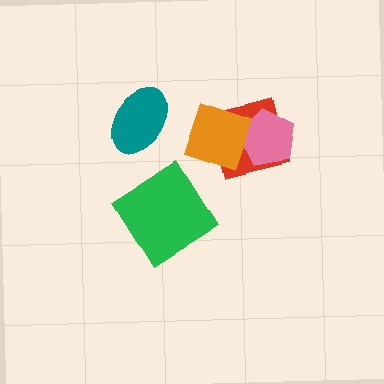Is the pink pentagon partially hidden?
Yes, it is partially covered by another shape.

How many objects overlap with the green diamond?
0 objects overlap with the green diamond.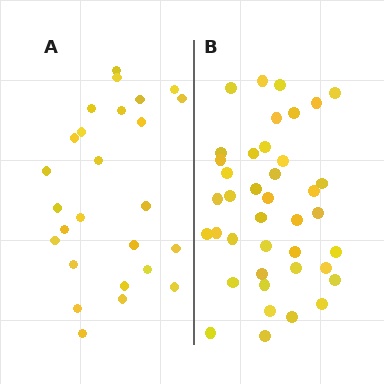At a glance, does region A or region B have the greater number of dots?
Region B (the right region) has more dots.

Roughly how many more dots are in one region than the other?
Region B has approximately 15 more dots than region A.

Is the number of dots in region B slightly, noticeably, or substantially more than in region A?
Region B has substantially more. The ratio is roughly 1.5 to 1.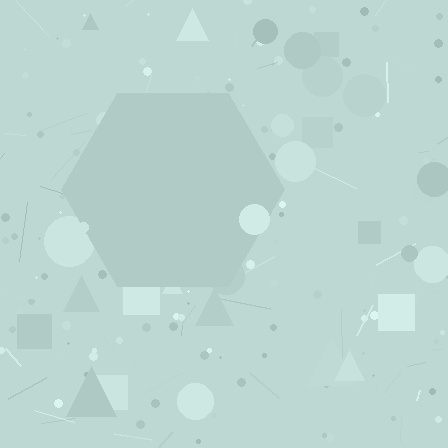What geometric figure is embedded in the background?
A hexagon is embedded in the background.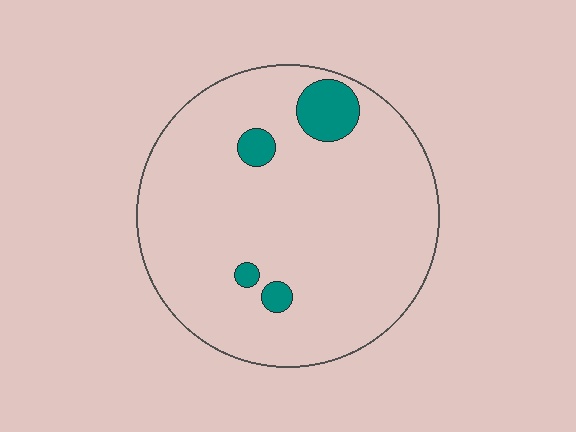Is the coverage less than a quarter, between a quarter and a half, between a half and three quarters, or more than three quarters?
Less than a quarter.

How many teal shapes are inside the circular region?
4.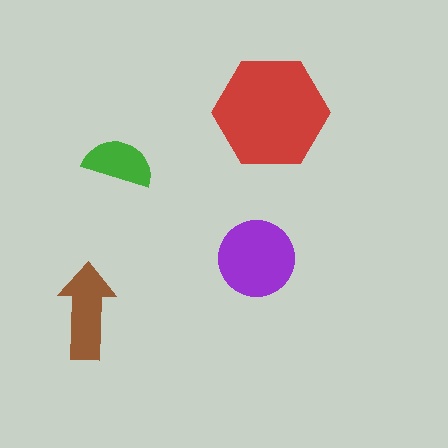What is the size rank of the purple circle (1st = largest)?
2nd.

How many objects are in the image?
There are 4 objects in the image.